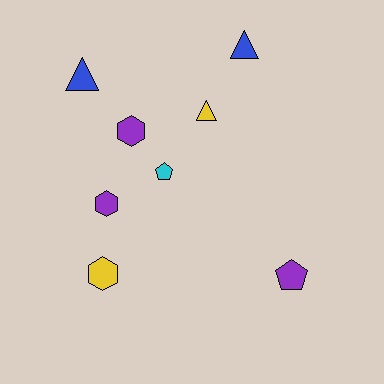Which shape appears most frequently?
Hexagon, with 3 objects.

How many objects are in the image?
There are 8 objects.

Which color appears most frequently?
Purple, with 3 objects.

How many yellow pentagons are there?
There are no yellow pentagons.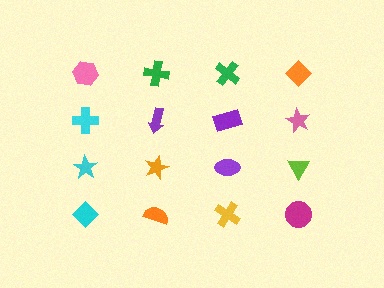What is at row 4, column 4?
A magenta circle.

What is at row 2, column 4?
A pink star.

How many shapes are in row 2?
4 shapes.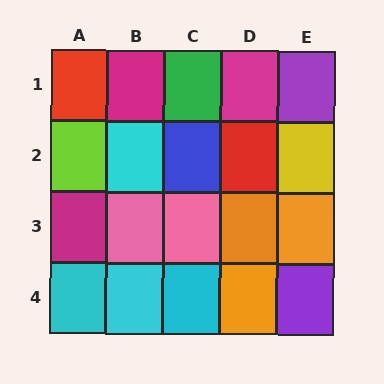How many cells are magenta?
3 cells are magenta.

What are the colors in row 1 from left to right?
Red, magenta, green, magenta, purple.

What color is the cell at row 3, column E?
Orange.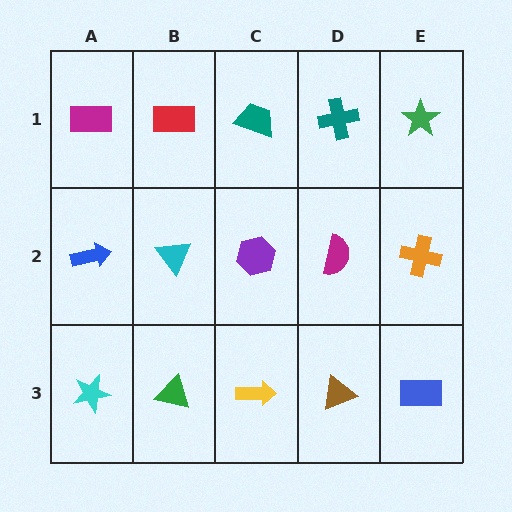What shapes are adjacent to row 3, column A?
A blue arrow (row 2, column A), a green triangle (row 3, column B).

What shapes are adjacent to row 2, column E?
A green star (row 1, column E), a blue rectangle (row 3, column E), a magenta semicircle (row 2, column D).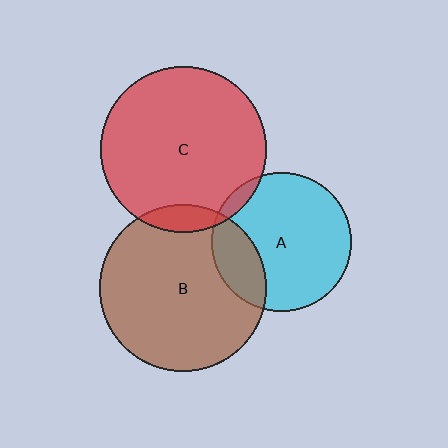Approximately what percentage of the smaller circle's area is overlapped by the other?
Approximately 20%.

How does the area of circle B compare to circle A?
Approximately 1.4 times.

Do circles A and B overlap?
Yes.